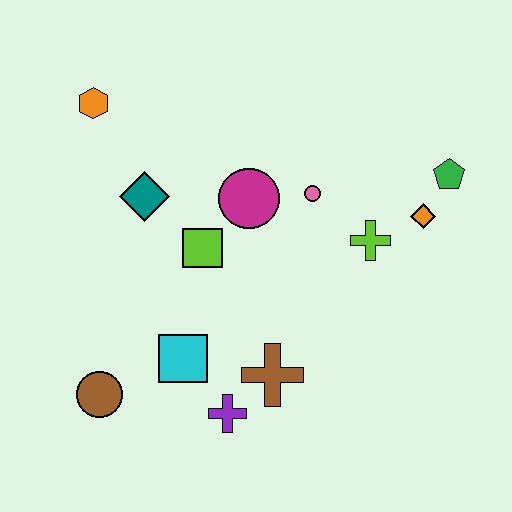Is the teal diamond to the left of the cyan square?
Yes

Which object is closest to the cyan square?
The purple cross is closest to the cyan square.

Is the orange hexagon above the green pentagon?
Yes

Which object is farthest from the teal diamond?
The green pentagon is farthest from the teal diamond.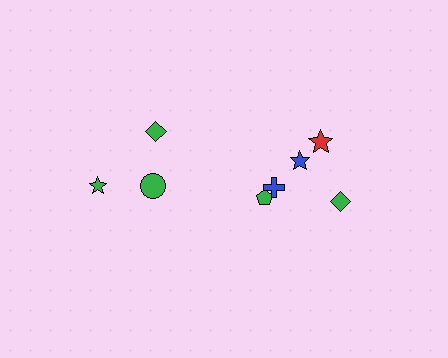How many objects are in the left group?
There are 3 objects.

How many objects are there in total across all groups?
There are 8 objects.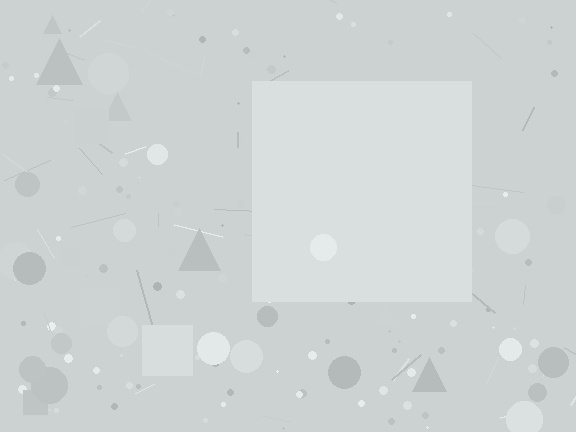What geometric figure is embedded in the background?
A square is embedded in the background.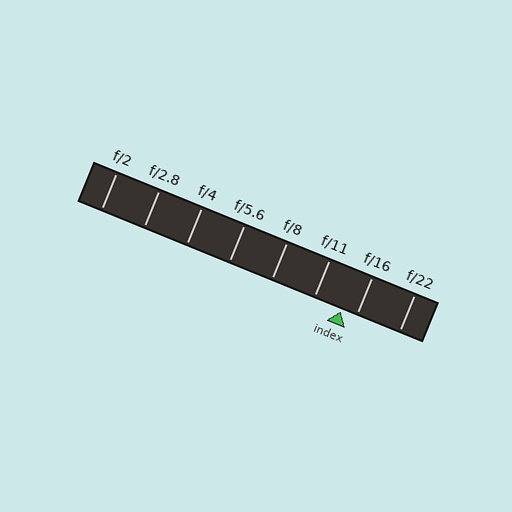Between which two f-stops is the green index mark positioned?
The index mark is between f/11 and f/16.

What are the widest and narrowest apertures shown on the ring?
The widest aperture shown is f/2 and the narrowest is f/22.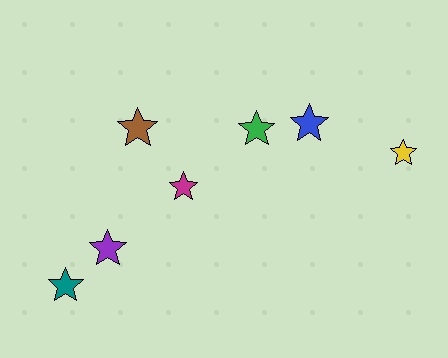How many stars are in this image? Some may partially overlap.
There are 7 stars.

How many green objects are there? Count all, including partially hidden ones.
There is 1 green object.